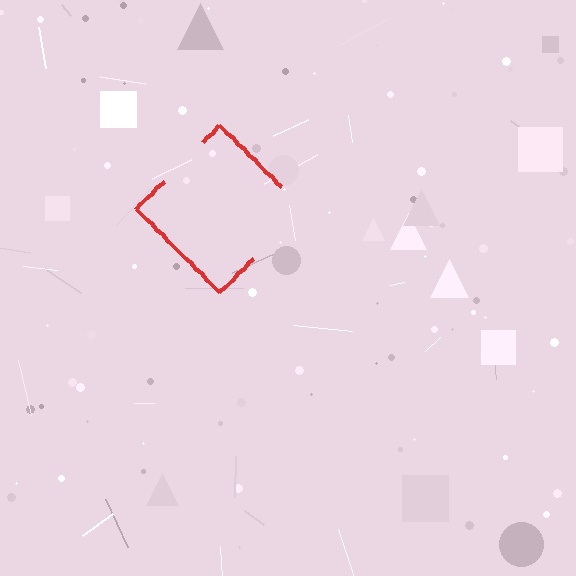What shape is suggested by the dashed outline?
The dashed outline suggests a diamond.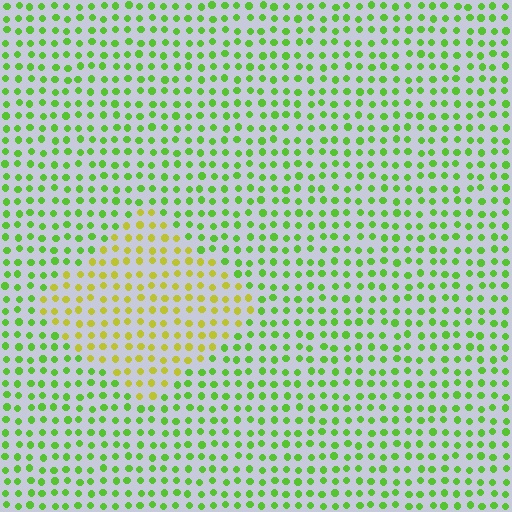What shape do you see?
I see a diamond.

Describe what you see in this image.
The image is filled with small lime elements in a uniform arrangement. A diamond-shaped region is visible where the elements are tinted to a slightly different hue, forming a subtle color boundary.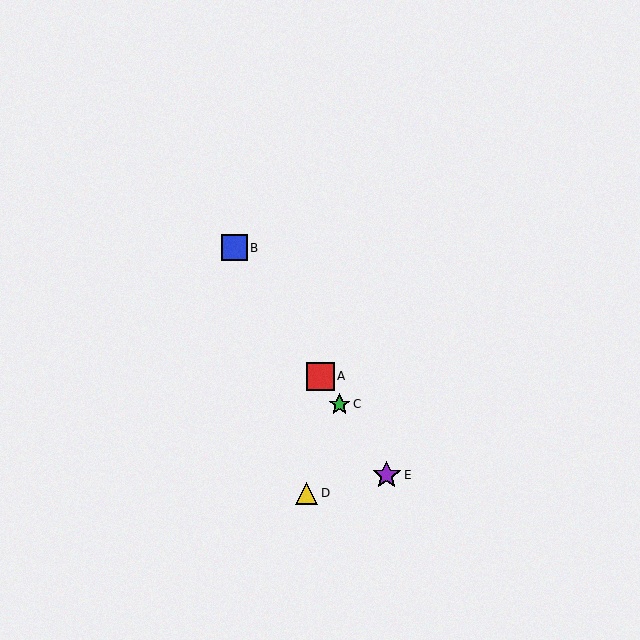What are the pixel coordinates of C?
Object C is at (339, 404).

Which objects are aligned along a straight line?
Objects A, B, C, E are aligned along a straight line.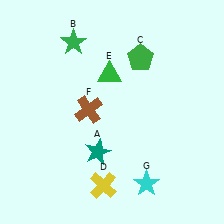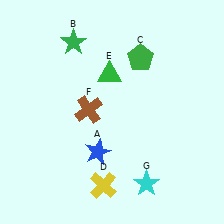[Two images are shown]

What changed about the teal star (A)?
In Image 1, A is teal. In Image 2, it changed to blue.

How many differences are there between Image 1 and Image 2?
There is 1 difference between the two images.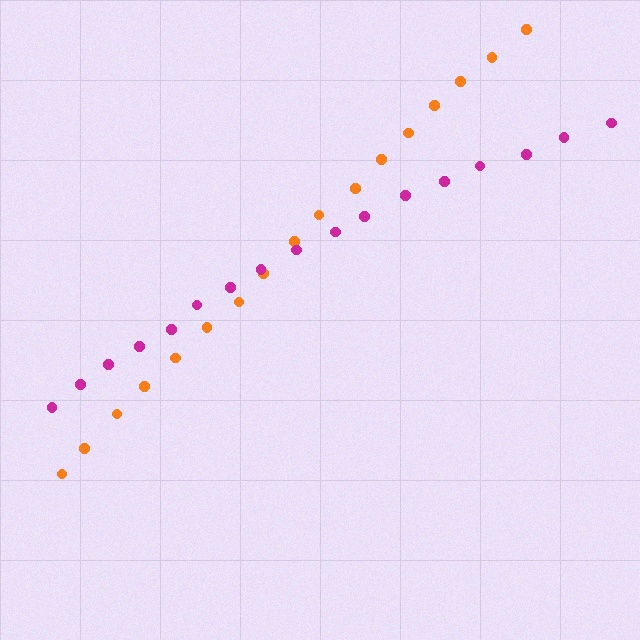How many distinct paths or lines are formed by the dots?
There are 2 distinct paths.